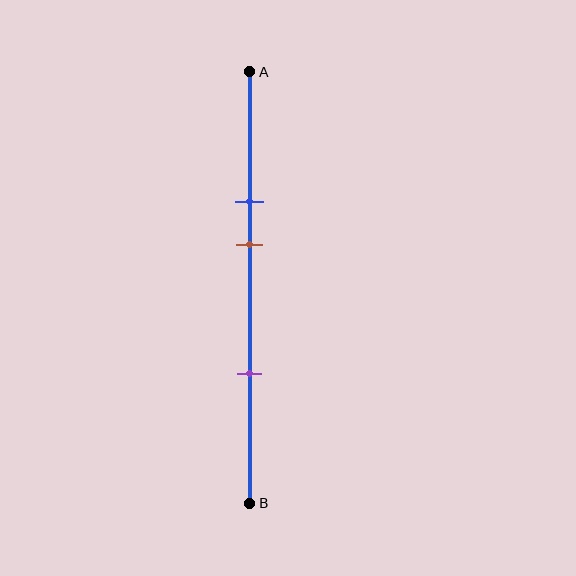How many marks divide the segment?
There are 3 marks dividing the segment.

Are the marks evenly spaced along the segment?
No, the marks are not evenly spaced.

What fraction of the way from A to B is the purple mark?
The purple mark is approximately 70% (0.7) of the way from A to B.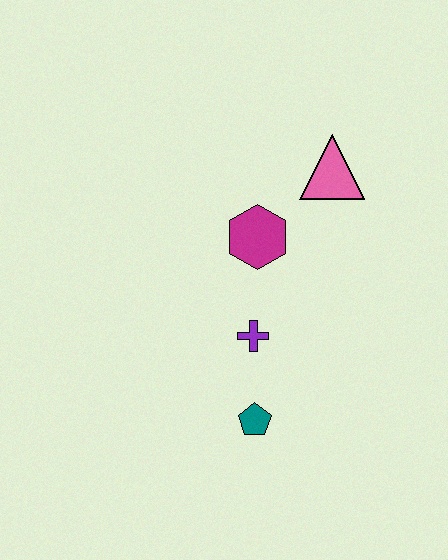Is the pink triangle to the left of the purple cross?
No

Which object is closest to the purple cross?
The teal pentagon is closest to the purple cross.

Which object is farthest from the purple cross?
The pink triangle is farthest from the purple cross.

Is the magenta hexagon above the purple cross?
Yes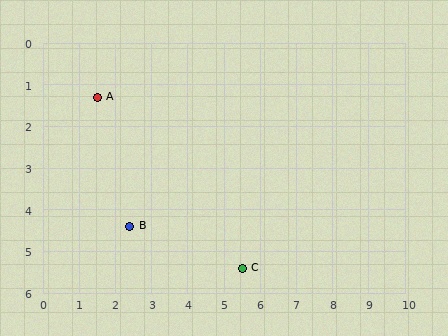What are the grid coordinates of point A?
Point A is at approximately (1.5, 1.3).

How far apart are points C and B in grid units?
Points C and B are about 3.3 grid units apart.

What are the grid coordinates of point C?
Point C is at approximately (5.5, 5.4).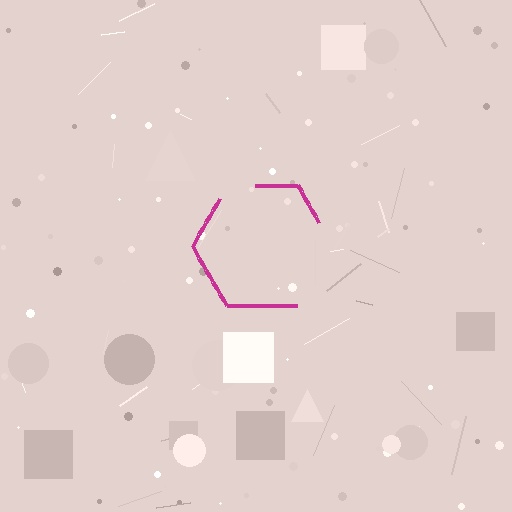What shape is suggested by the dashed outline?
The dashed outline suggests a hexagon.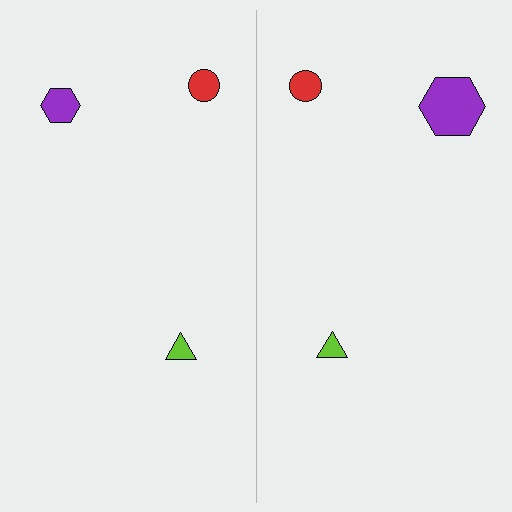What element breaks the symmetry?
The purple hexagon on the right side has a different size than its mirror counterpart.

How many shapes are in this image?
There are 6 shapes in this image.